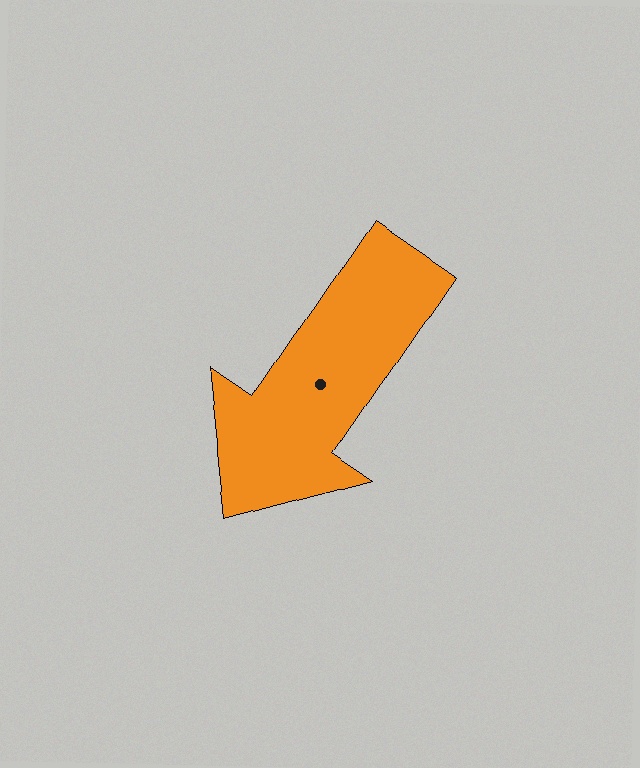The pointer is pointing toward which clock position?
Roughly 7 o'clock.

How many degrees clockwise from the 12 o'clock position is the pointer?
Approximately 214 degrees.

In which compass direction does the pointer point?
Southwest.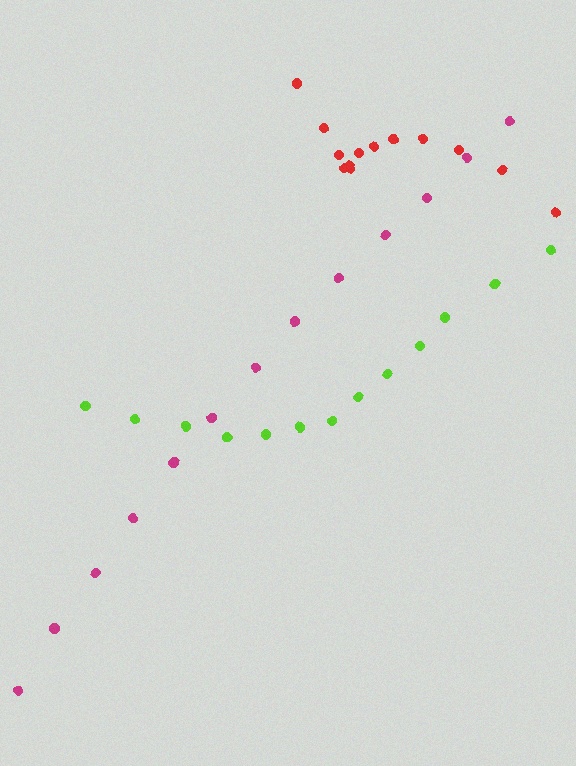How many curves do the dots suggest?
There are 3 distinct paths.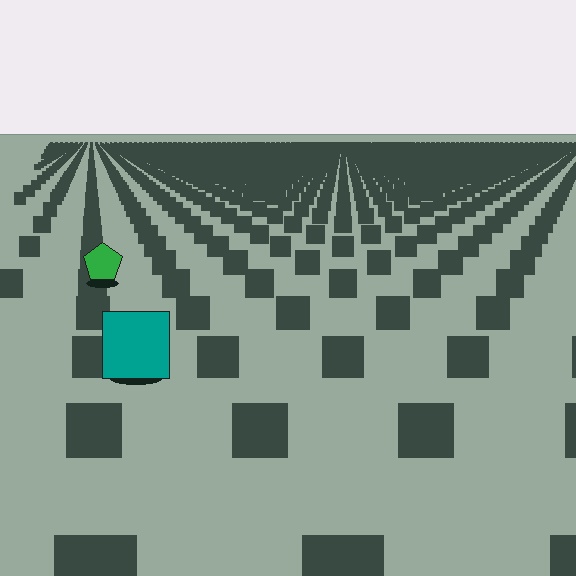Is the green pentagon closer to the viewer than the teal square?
No. The teal square is closer — you can tell from the texture gradient: the ground texture is coarser near it.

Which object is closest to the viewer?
The teal square is closest. The texture marks near it are larger and more spread out.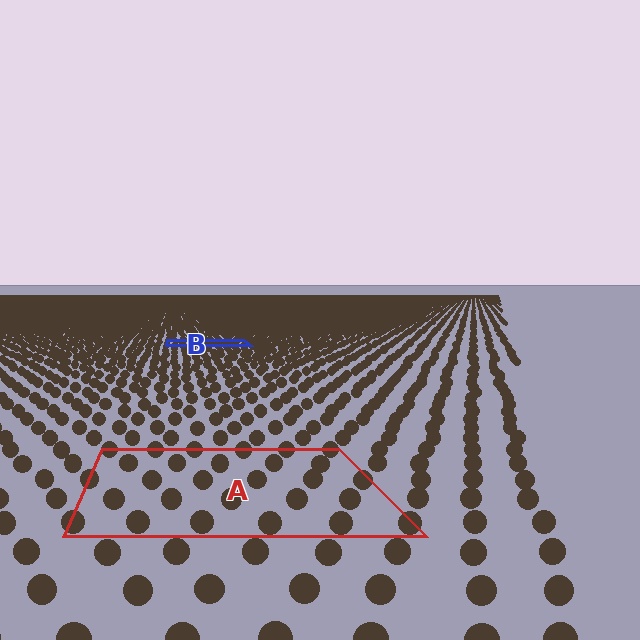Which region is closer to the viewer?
Region A is closer. The texture elements there are larger and more spread out.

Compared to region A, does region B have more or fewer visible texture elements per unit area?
Region B has more texture elements per unit area — they are packed more densely because it is farther away.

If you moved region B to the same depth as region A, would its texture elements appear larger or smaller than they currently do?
They would appear larger. At a closer depth, the same texture elements are projected at a bigger on-screen size.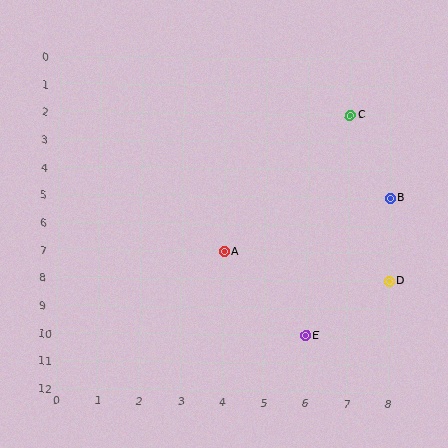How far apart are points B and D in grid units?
Points B and D are 3 rows apart.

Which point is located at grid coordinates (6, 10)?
Point E is at (6, 10).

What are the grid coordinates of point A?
Point A is at grid coordinates (4, 7).